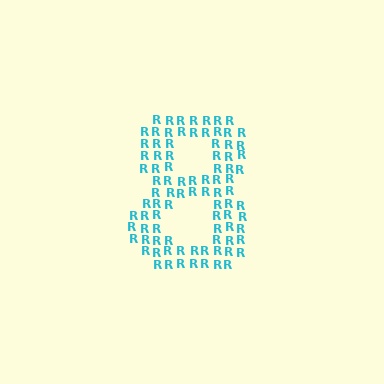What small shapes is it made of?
It is made of small letter R's.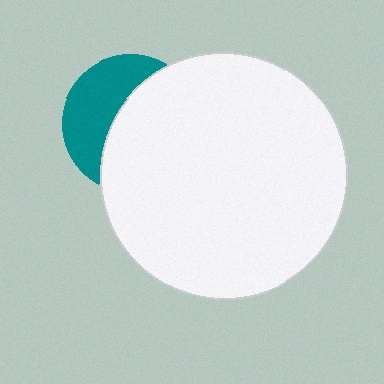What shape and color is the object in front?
The object in front is a white circle.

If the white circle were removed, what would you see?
You would see the complete teal circle.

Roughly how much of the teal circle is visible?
A small part of it is visible (roughly 40%).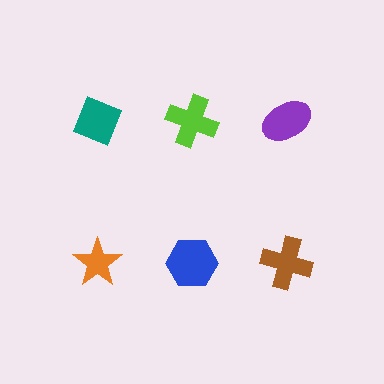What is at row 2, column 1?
An orange star.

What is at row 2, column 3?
A brown cross.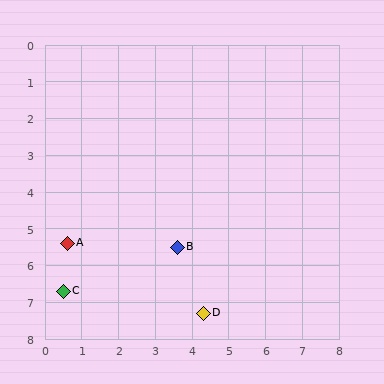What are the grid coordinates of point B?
Point B is at approximately (3.6, 5.5).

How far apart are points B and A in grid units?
Points B and A are about 3.0 grid units apart.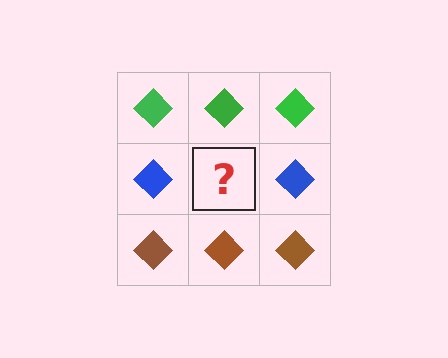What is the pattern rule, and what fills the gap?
The rule is that each row has a consistent color. The gap should be filled with a blue diamond.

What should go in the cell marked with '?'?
The missing cell should contain a blue diamond.